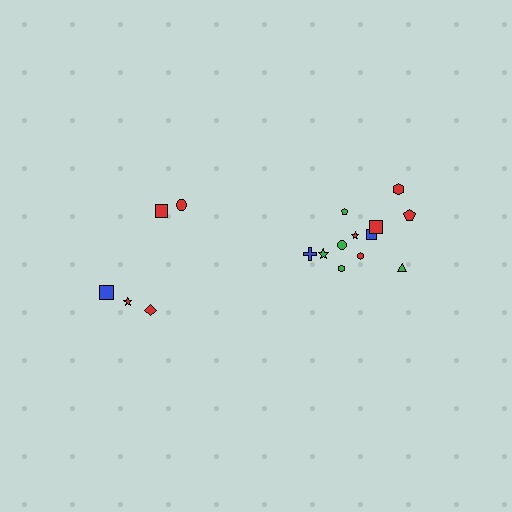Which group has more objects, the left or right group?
The right group.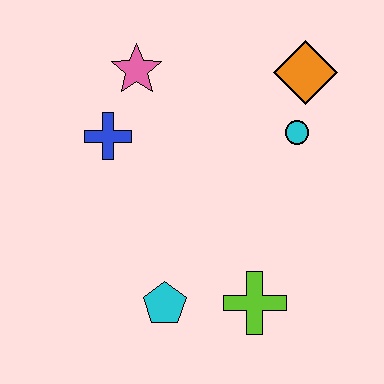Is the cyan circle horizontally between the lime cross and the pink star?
No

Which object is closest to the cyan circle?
The orange diamond is closest to the cyan circle.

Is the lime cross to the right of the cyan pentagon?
Yes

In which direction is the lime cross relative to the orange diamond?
The lime cross is below the orange diamond.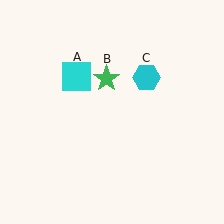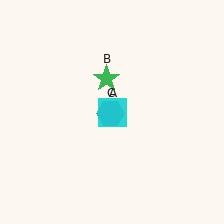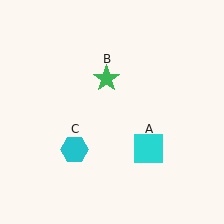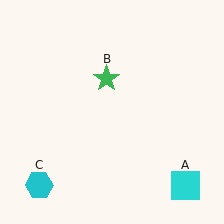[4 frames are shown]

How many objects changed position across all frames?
2 objects changed position: cyan square (object A), cyan hexagon (object C).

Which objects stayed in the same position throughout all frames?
Green star (object B) remained stationary.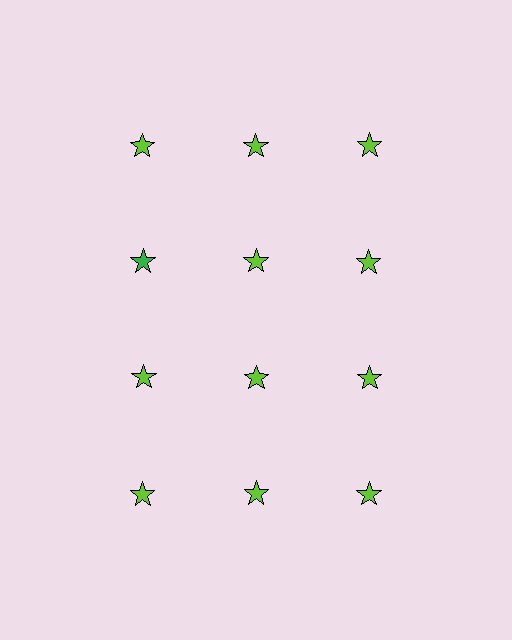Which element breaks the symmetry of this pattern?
The green star in the second row, leftmost column breaks the symmetry. All other shapes are lime stars.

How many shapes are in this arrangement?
There are 12 shapes arranged in a grid pattern.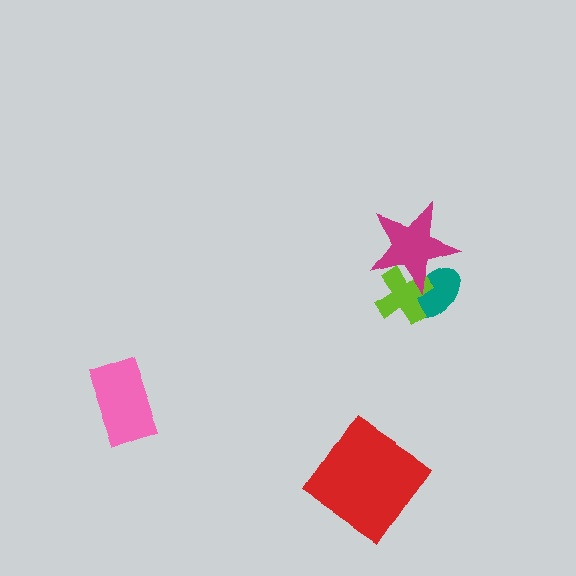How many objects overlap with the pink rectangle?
0 objects overlap with the pink rectangle.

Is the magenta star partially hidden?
No, no other shape covers it.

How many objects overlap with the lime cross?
2 objects overlap with the lime cross.